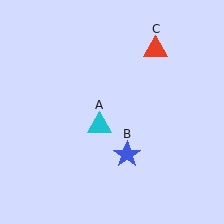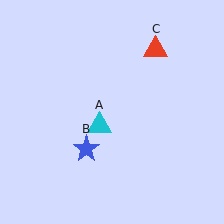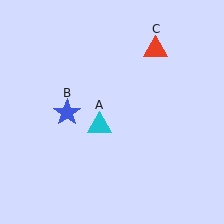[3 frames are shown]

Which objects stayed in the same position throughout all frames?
Cyan triangle (object A) and red triangle (object C) remained stationary.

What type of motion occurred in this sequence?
The blue star (object B) rotated clockwise around the center of the scene.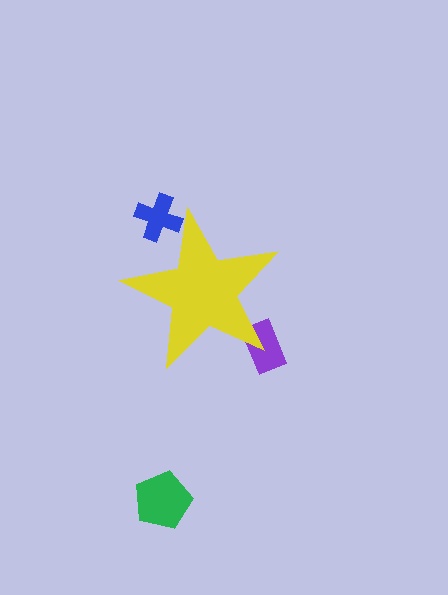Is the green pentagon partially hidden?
No, the green pentagon is fully visible.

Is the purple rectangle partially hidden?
Yes, the purple rectangle is partially hidden behind the yellow star.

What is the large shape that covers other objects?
A yellow star.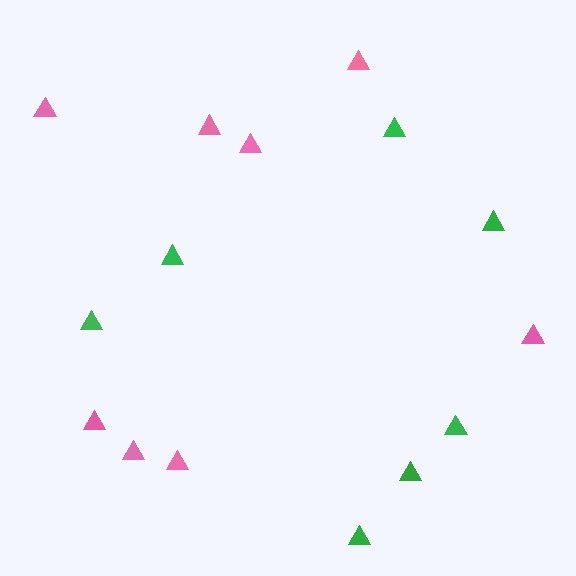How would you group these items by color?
There are 2 groups: one group of green triangles (7) and one group of pink triangles (8).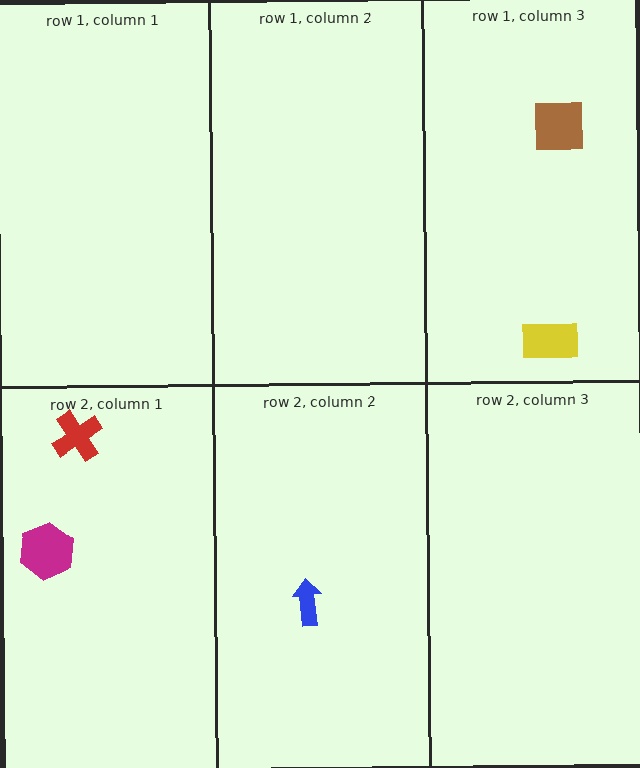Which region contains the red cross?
The row 2, column 1 region.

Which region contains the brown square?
The row 1, column 3 region.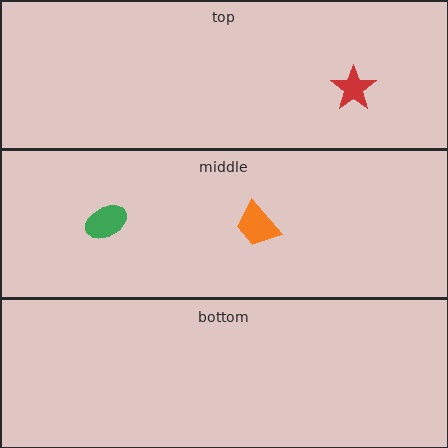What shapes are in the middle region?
The green ellipse, the orange trapezoid.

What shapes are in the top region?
The red star.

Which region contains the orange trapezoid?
The middle region.